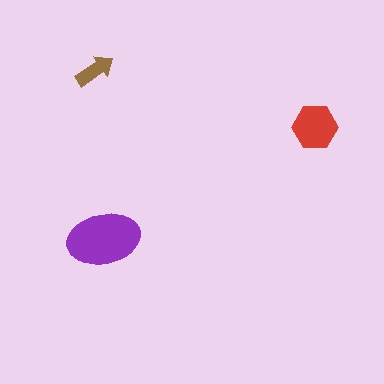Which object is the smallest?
The brown arrow.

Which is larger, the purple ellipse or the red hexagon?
The purple ellipse.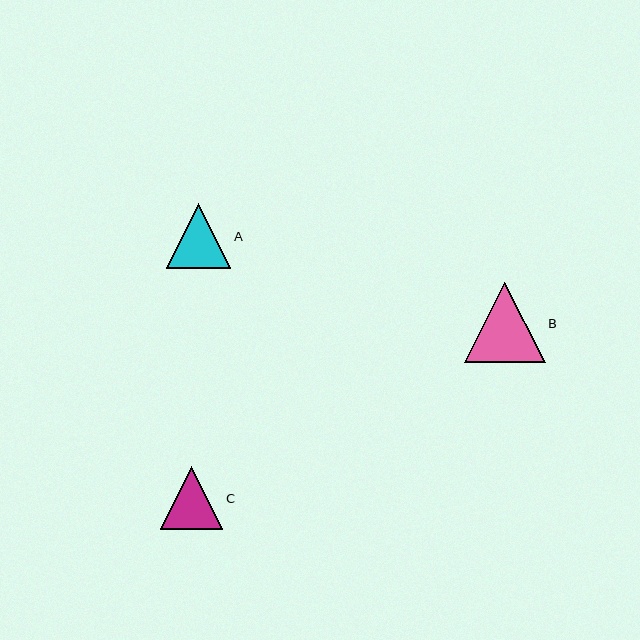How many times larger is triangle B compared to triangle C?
Triangle B is approximately 1.3 times the size of triangle C.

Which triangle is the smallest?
Triangle C is the smallest with a size of approximately 63 pixels.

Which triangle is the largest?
Triangle B is the largest with a size of approximately 81 pixels.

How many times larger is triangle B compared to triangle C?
Triangle B is approximately 1.3 times the size of triangle C.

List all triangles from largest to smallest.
From largest to smallest: B, A, C.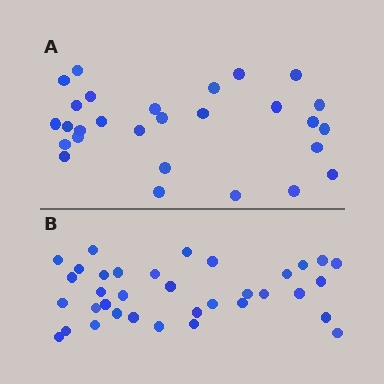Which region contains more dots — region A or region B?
Region B (the bottom region) has more dots.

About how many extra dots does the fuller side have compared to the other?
Region B has roughly 8 or so more dots than region A.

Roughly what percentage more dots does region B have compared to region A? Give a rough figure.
About 25% more.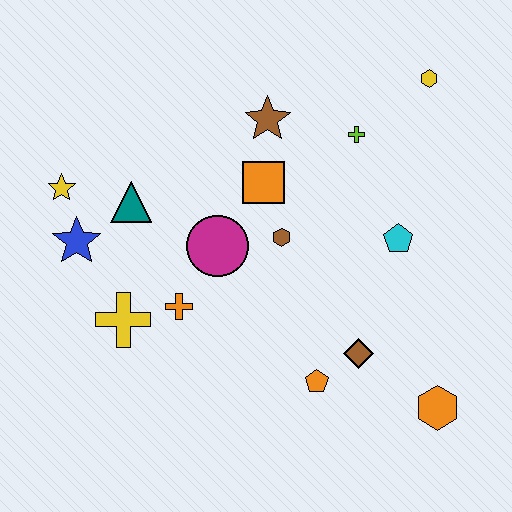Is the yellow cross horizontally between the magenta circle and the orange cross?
No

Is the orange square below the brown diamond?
No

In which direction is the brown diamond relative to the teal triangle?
The brown diamond is to the right of the teal triangle.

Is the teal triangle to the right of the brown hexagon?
No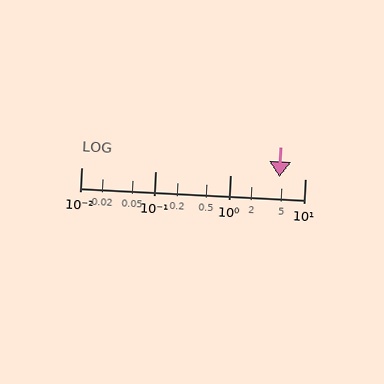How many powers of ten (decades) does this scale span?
The scale spans 3 decades, from 0.01 to 10.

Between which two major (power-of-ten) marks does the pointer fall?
The pointer is between 1 and 10.